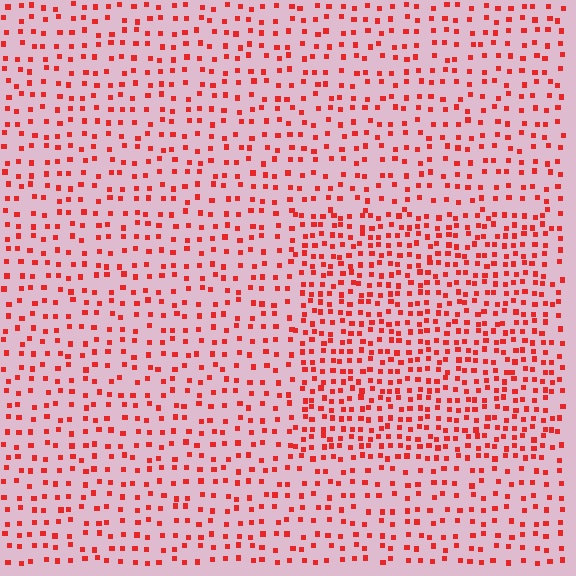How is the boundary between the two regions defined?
The boundary is defined by a change in element density (approximately 1.8x ratio). All elements are the same color, size, and shape.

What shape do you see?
I see a rectangle.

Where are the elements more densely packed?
The elements are more densely packed inside the rectangle boundary.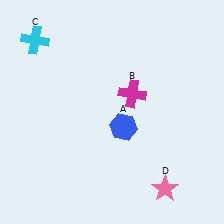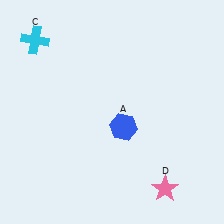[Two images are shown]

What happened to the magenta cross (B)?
The magenta cross (B) was removed in Image 2. It was in the top-right area of Image 1.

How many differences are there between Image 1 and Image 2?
There is 1 difference between the two images.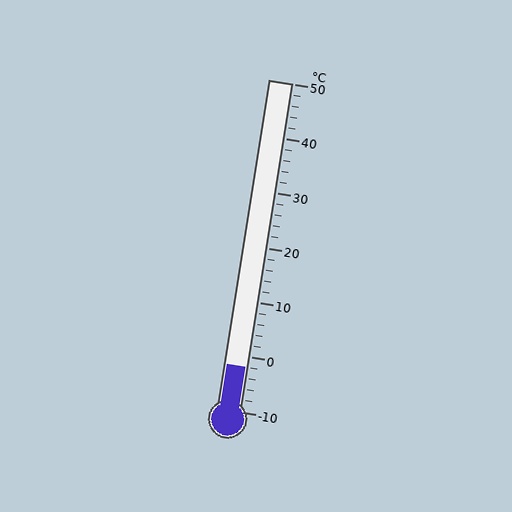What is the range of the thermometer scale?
The thermometer scale ranges from -10°C to 50°C.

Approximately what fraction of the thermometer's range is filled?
The thermometer is filled to approximately 15% of its range.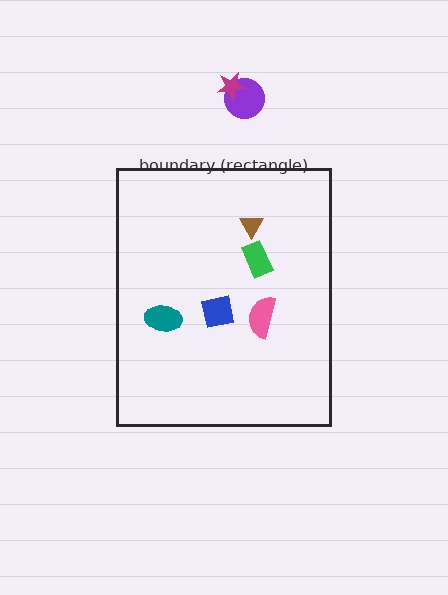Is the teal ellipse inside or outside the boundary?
Inside.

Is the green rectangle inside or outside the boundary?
Inside.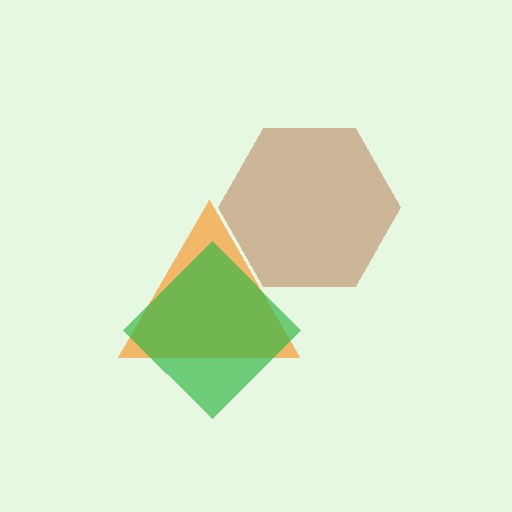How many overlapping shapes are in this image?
There are 3 overlapping shapes in the image.